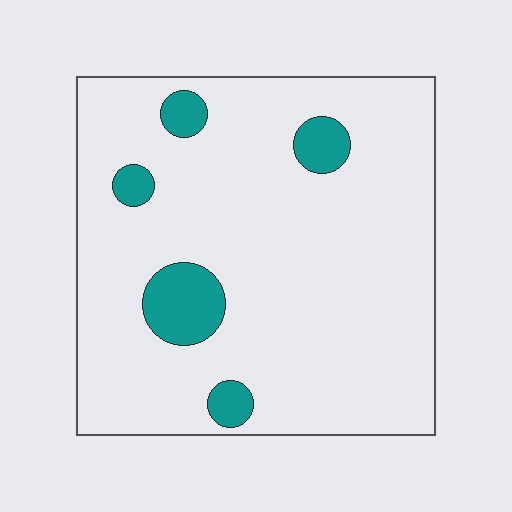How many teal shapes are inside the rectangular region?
5.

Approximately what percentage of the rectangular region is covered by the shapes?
Approximately 10%.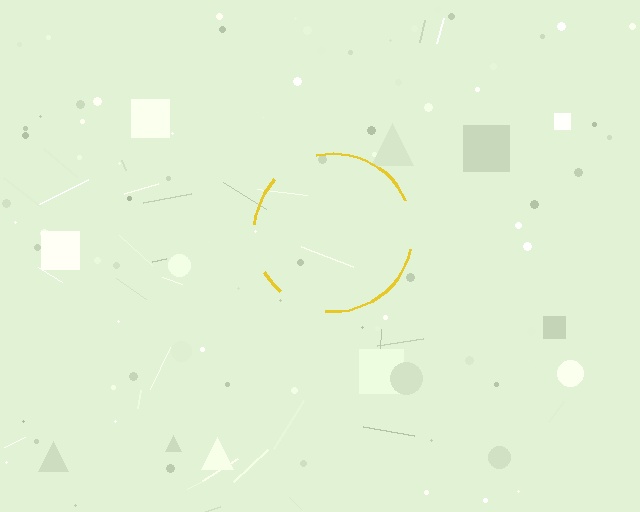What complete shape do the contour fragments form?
The contour fragments form a circle.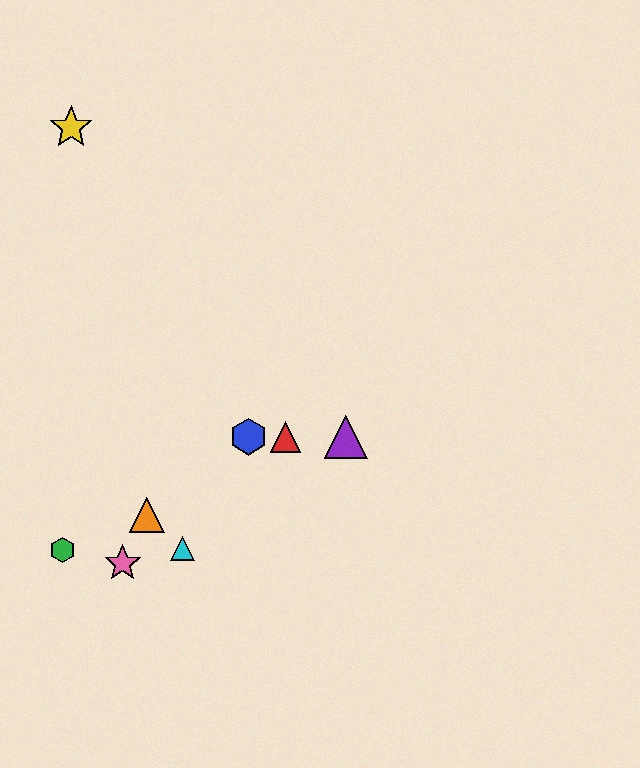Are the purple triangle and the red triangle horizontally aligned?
Yes, both are at y≈437.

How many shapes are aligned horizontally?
3 shapes (the red triangle, the blue hexagon, the purple triangle) are aligned horizontally.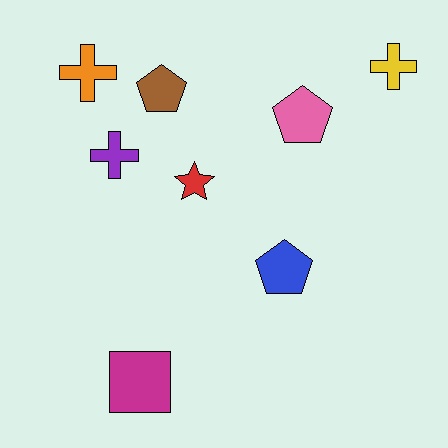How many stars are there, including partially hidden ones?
There is 1 star.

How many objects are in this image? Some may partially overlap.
There are 8 objects.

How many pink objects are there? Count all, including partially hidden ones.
There is 1 pink object.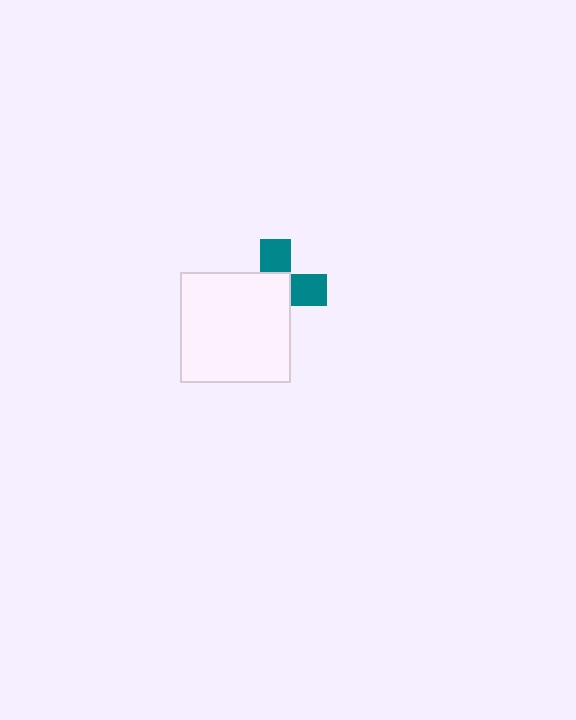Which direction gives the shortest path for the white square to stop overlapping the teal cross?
Moving toward the lower-left gives the shortest separation.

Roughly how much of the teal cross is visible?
A small part of it is visible (roughly 39%).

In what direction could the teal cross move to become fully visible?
The teal cross could move toward the upper-right. That would shift it out from behind the white square entirely.